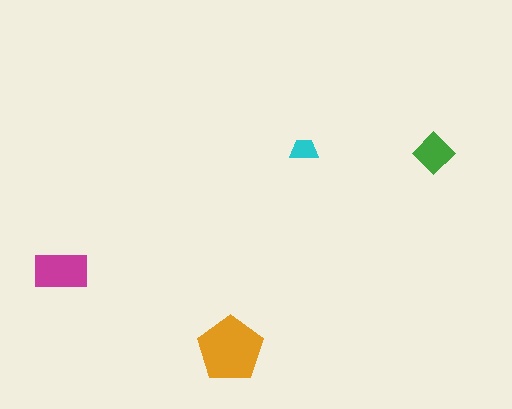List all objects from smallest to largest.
The cyan trapezoid, the green diamond, the magenta rectangle, the orange pentagon.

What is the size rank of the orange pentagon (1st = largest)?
1st.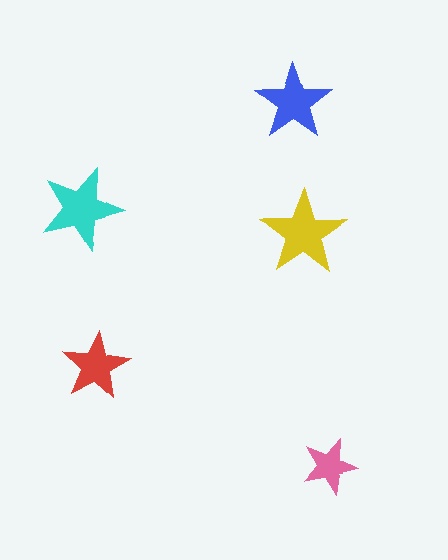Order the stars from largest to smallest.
the yellow one, the cyan one, the blue one, the red one, the pink one.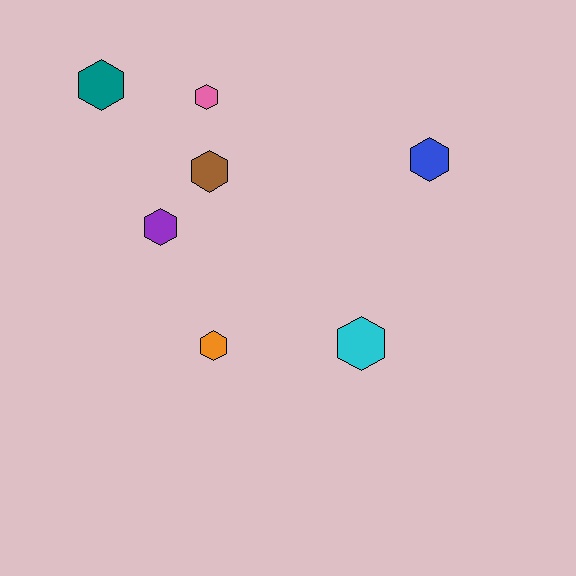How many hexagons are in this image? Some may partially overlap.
There are 7 hexagons.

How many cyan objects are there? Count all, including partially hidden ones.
There is 1 cyan object.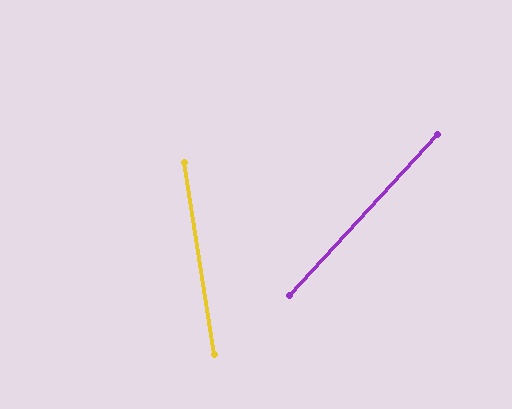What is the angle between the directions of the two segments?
Approximately 51 degrees.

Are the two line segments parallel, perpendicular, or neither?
Neither parallel nor perpendicular — they differ by about 51°.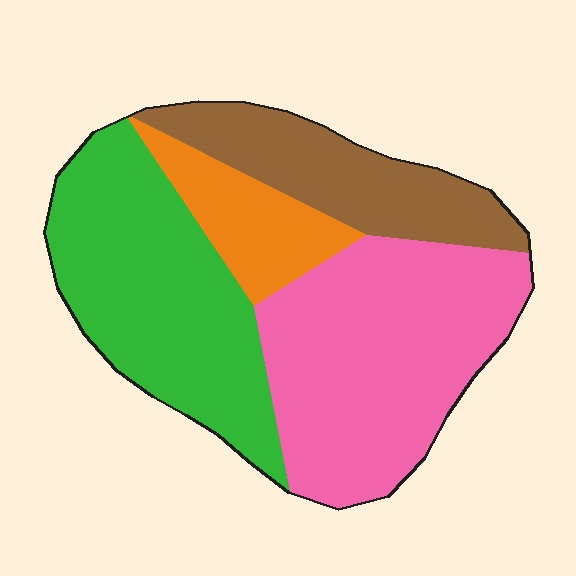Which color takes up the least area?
Orange, at roughly 10%.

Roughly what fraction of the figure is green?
Green covers 33% of the figure.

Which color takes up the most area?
Pink, at roughly 35%.